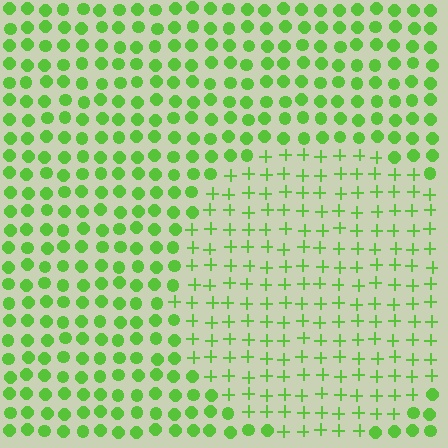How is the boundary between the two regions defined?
The boundary is defined by a change in element shape: plus signs inside vs. circles outside. All elements share the same color and spacing.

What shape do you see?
I see a circle.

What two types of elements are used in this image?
The image uses plus signs inside the circle region and circles outside it.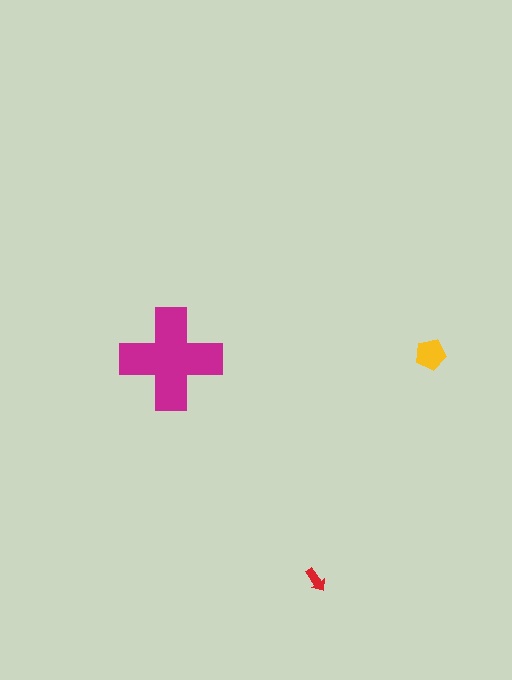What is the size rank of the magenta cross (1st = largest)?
1st.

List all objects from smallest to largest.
The red arrow, the yellow pentagon, the magenta cross.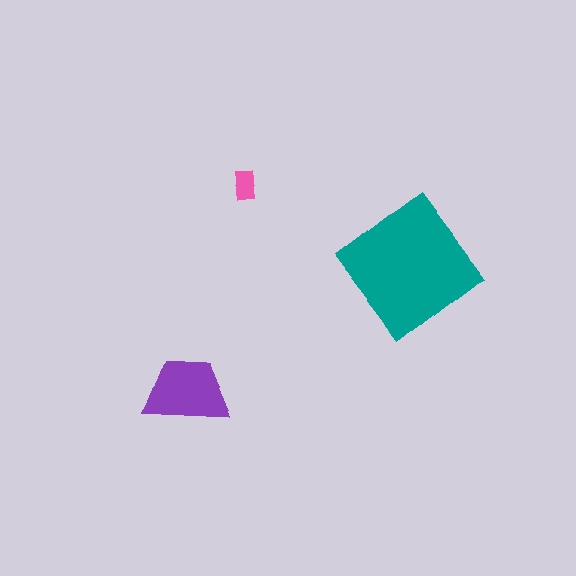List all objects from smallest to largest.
The pink rectangle, the purple trapezoid, the teal diamond.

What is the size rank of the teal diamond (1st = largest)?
1st.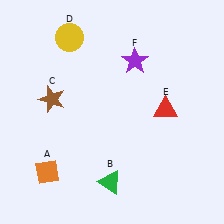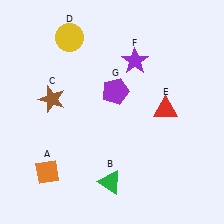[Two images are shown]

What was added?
A purple pentagon (G) was added in Image 2.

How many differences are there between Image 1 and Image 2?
There is 1 difference between the two images.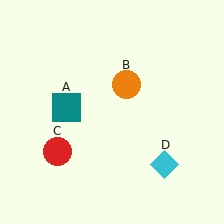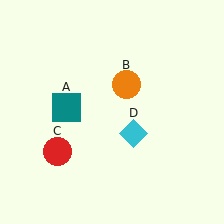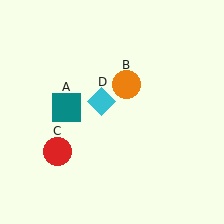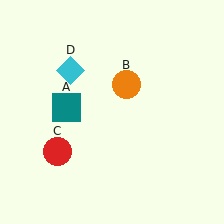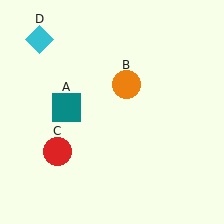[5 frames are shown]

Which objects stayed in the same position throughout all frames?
Teal square (object A) and orange circle (object B) and red circle (object C) remained stationary.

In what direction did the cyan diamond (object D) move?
The cyan diamond (object D) moved up and to the left.